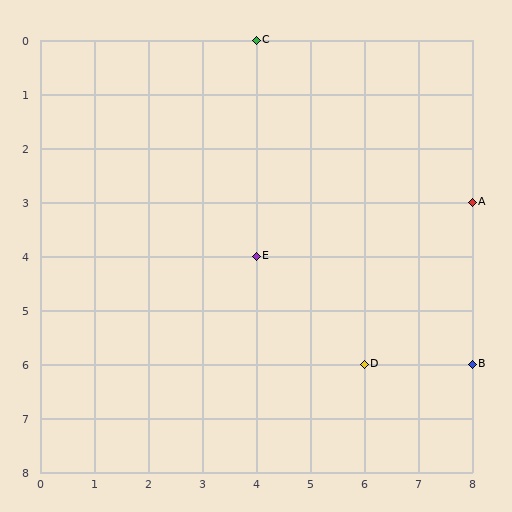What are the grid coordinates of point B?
Point B is at grid coordinates (8, 6).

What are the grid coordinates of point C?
Point C is at grid coordinates (4, 0).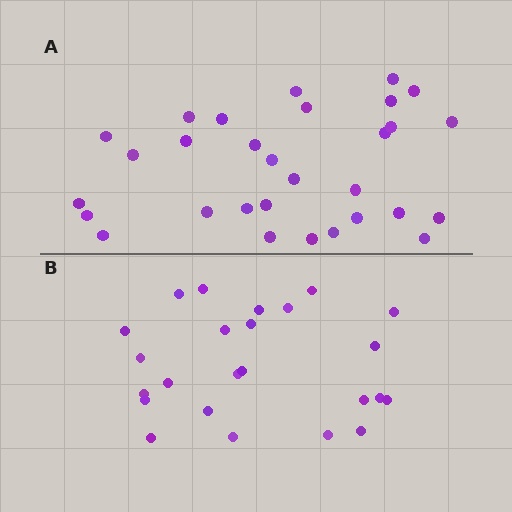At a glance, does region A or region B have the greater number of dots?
Region A (the top region) has more dots.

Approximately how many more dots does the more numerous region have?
Region A has about 6 more dots than region B.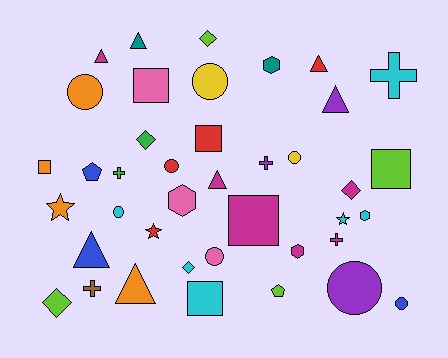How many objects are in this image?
There are 40 objects.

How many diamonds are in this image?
There are 5 diamonds.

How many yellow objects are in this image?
There are 2 yellow objects.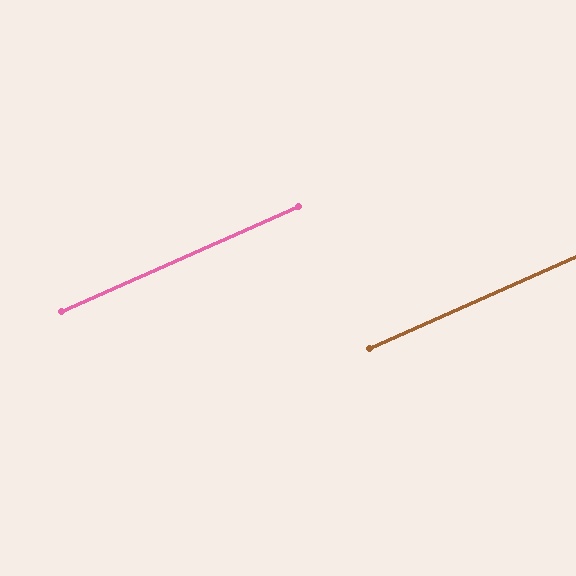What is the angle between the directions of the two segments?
Approximately 0 degrees.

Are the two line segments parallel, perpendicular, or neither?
Parallel — their directions differ by only 0.2°.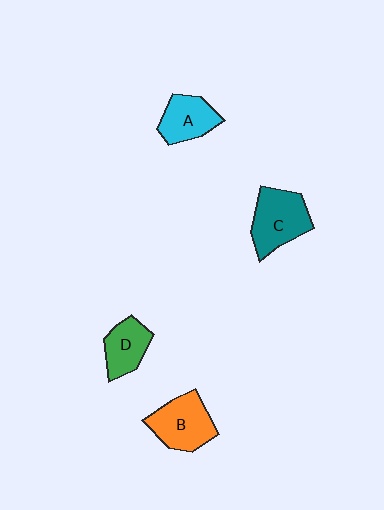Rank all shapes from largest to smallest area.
From largest to smallest: C (teal), B (orange), A (cyan), D (green).